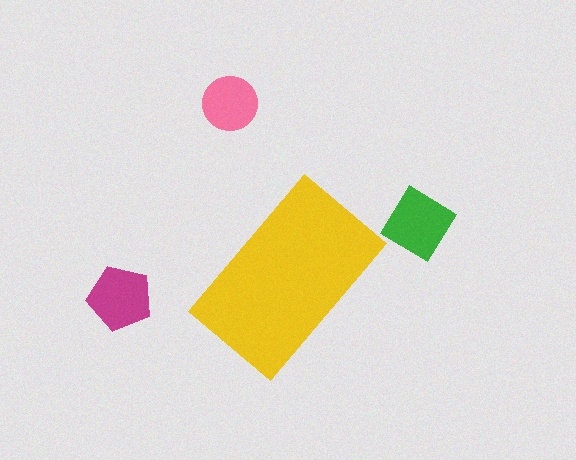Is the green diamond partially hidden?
No, the green diamond is fully visible.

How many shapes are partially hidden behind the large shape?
0 shapes are partially hidden.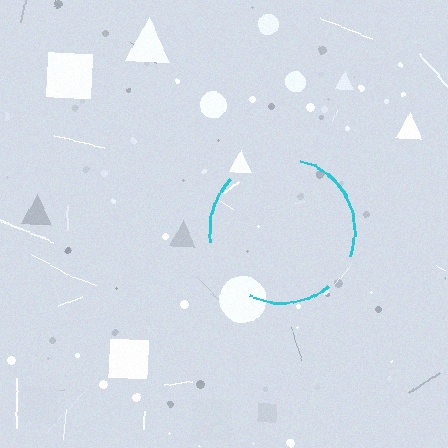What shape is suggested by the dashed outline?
The dashed outline suggests a circle.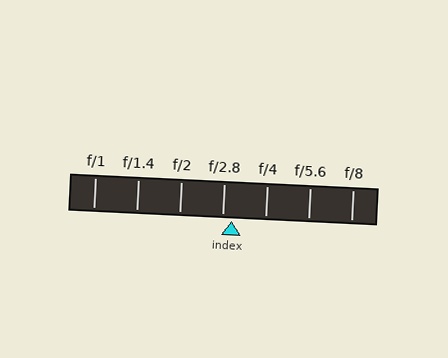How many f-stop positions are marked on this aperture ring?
There are 7 f-stop positions marked.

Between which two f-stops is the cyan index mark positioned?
The index mark is between f/2.8 and f/4.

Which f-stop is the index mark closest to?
The index mark is closest to f/2.8.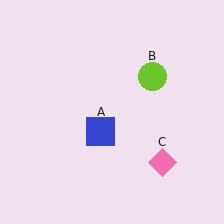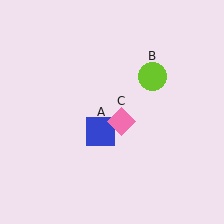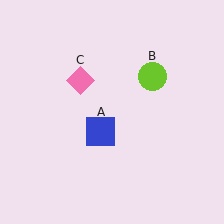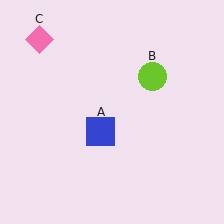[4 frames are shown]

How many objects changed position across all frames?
1 object changed position: pink diamond (object C).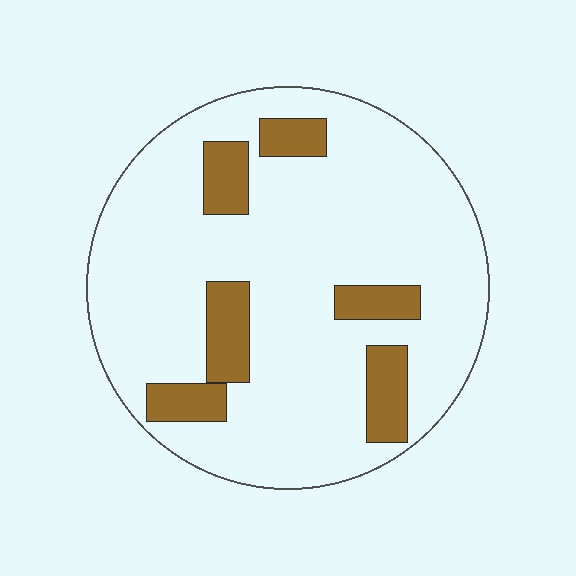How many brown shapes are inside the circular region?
6.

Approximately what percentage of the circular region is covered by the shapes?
Approximately 15%.